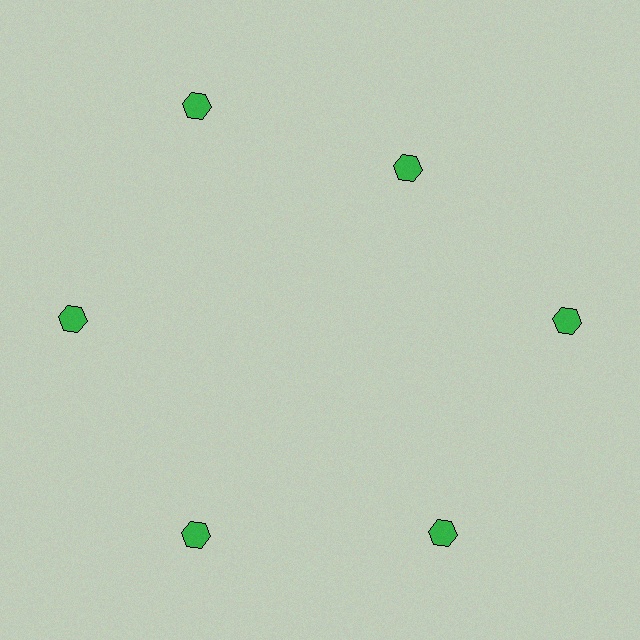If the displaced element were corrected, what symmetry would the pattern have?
It would have 6-fold rotational symmetry — the pattern would map onto itself every 60 degrees.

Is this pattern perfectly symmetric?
No. The 6 green hexagons are arranged in a ring, but one element near the 1 o'clock position is pulled inward toward the center, breaking the 6-fold rotational symmetry.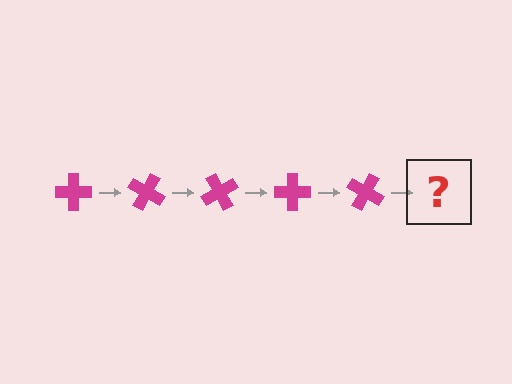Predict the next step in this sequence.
The next step is a magenta cross rotated 150 degrees.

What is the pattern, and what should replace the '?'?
The pattern is that the cross rotates 30 degrees each step. The '?' should be a magenta cross rotated 150 degrees.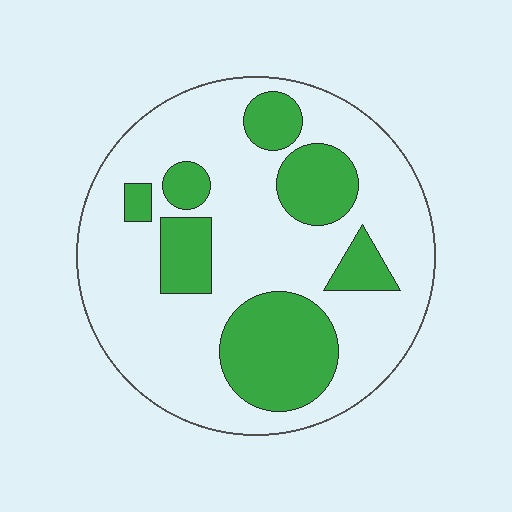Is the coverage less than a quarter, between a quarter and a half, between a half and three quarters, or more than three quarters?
Between a quarter and a half.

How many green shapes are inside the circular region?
7.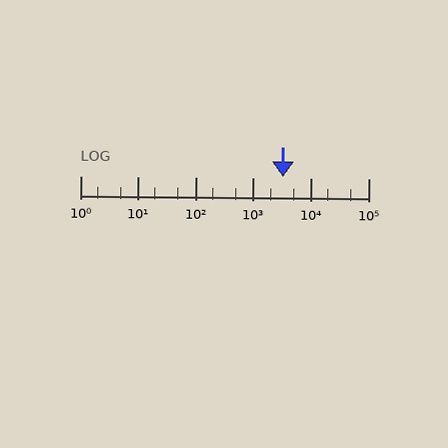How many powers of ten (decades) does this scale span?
The scale spans 5 decades, from 1 to 100000.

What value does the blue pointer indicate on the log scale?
The pointer indicates approximately 3300.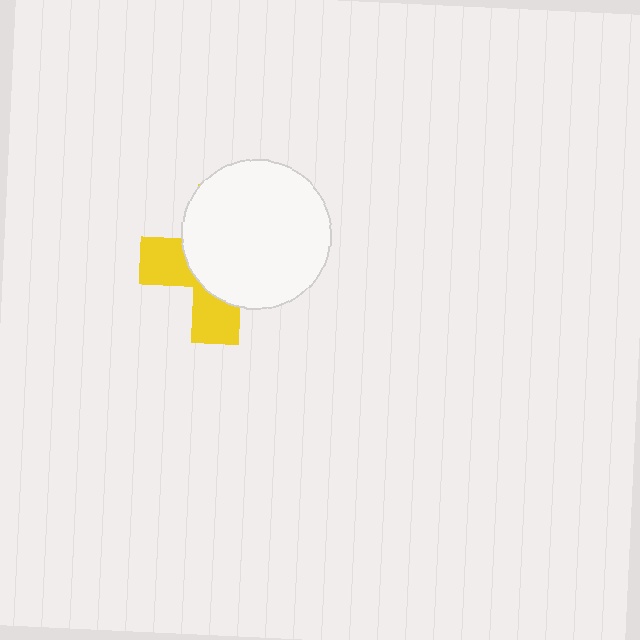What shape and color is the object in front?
The object in front is a white circle.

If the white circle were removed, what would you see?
You would see the complete yellow cross.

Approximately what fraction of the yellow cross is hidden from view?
Roughly 65% of the yellow cross is hidden behind the white circle.